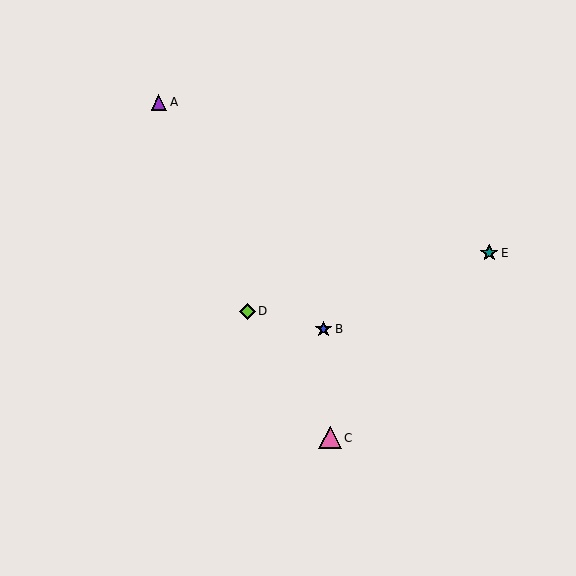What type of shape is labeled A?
Shape A is a purple triangle.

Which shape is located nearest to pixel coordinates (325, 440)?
The pink triangle (labeled C) at (330, 438) is nearest to that location.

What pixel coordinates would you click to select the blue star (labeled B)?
Click at (324, 329) to select the blue star B.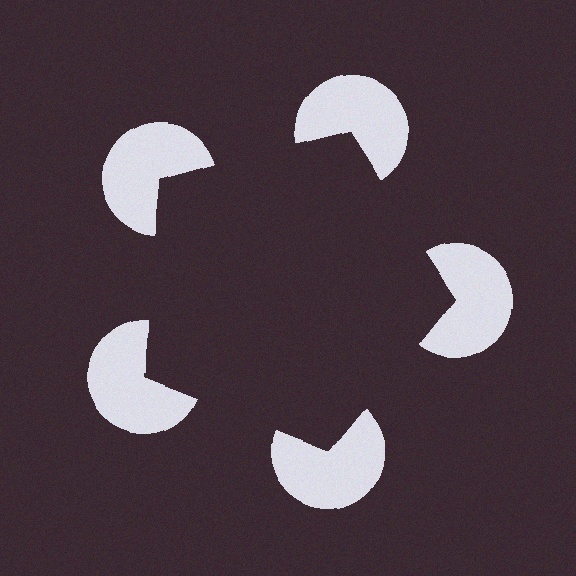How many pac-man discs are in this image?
There are 5 — one at each vertex of the illusory pentagon.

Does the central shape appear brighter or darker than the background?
It typically appears slightly darker than the background, even though no actual brightness change is drawn.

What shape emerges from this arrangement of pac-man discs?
An illusory pentagon — its edges are inferred from the aligned wedge cuts in the pac-man discs, not physically drawn.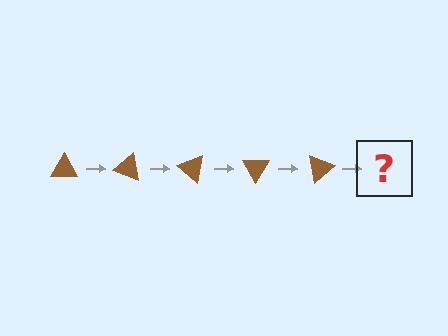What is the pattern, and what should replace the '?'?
The pattern is that the triangle rotates 20 degrees each step. The '?' should be a brown triangle rotated 100 degrees.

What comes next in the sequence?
The next element should be a brown triangle rotated 100 degrees.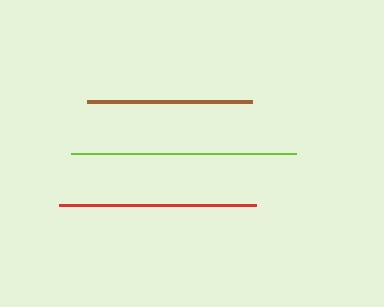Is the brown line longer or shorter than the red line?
The red line is longer than the brown line.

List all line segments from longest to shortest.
From longest to shortest: lime, red, brown.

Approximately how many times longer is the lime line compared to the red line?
The lime line is approximately 1.1 times the length of the red line.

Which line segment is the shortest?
The brown line is the shortest at approximately 164 pixels.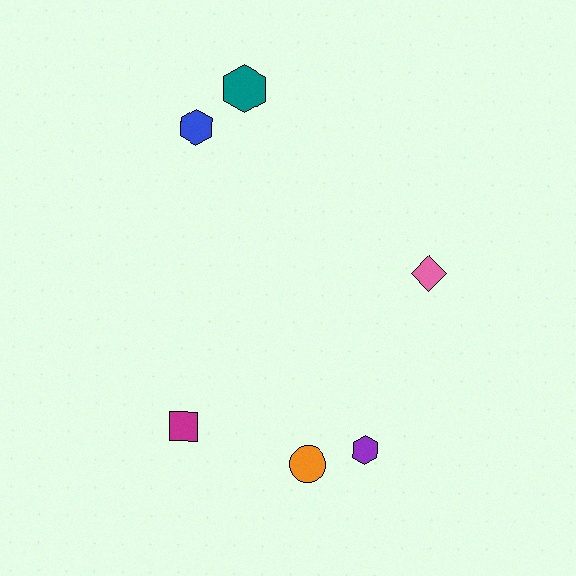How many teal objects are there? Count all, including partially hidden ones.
There is 1 teal object.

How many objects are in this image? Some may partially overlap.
There are 6 objects.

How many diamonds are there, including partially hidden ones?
There is 1 diamond.